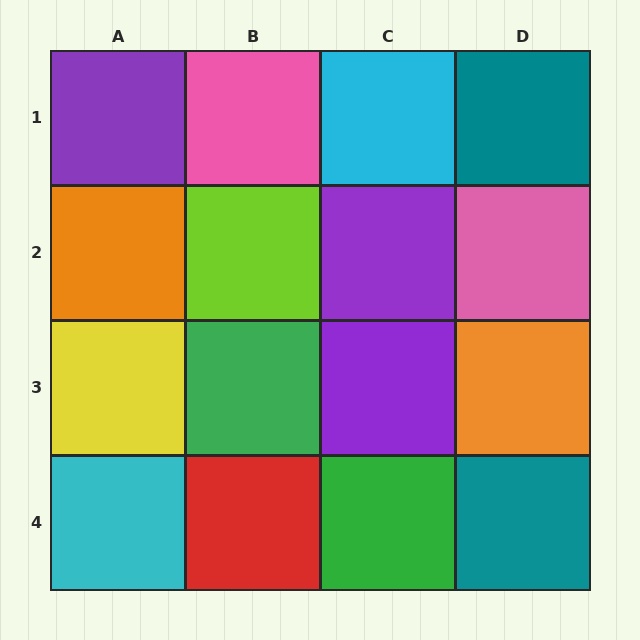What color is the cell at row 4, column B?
Red.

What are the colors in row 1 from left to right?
Purple, pink, cyan, teal.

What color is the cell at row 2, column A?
Orange.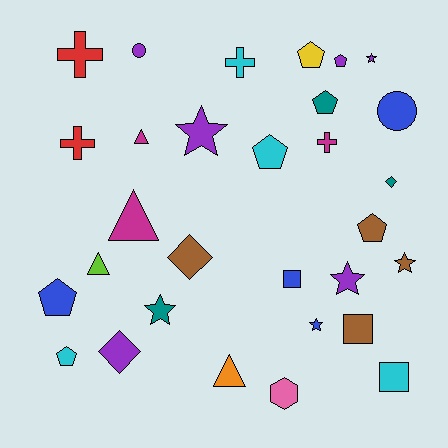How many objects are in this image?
There are 30 objects.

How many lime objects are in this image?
There is 1 lime object.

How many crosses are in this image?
There are 4 crosses.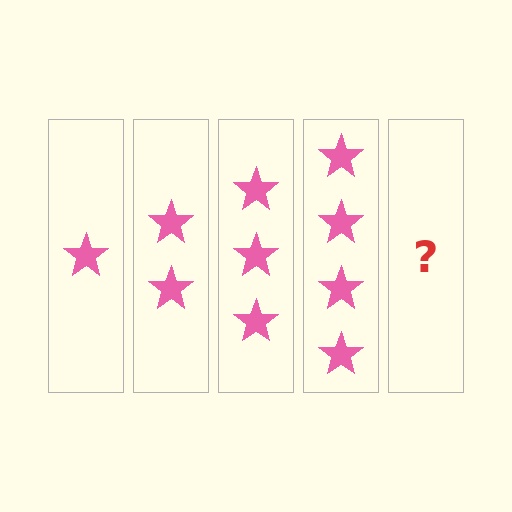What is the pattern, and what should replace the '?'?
The pattern is that each step adds one more star. The '?' should be 5 stars.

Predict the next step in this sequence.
The next step is 5 stars.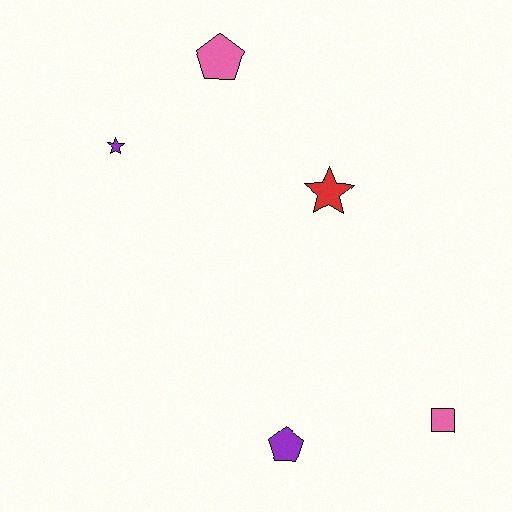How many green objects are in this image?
There are no green objects.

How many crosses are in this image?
There are no crosses.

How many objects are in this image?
There are 5 objects.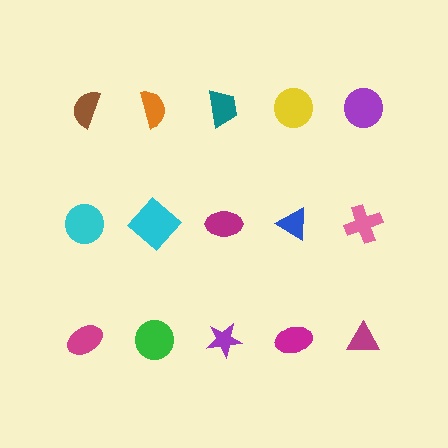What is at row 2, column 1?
A cyan circle.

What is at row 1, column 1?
A brown semicircle.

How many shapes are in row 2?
5 shapes.